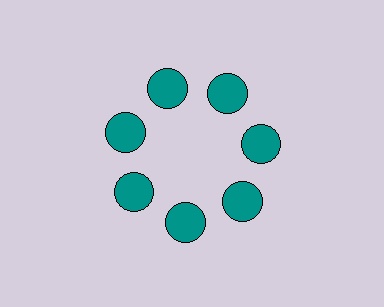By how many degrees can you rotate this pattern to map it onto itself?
The pattern maps onto itself every 51 degrees of rotation.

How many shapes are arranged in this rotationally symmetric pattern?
There are 7 shapes, arranged in 7 groups of 1.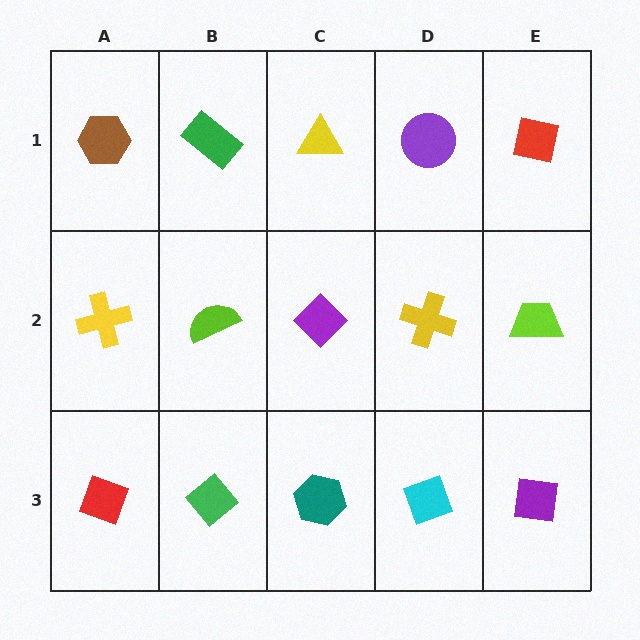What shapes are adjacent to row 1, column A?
A yellow cross (row 2, column A), a green rectangle (row 1, column B).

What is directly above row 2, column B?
A green rectangle.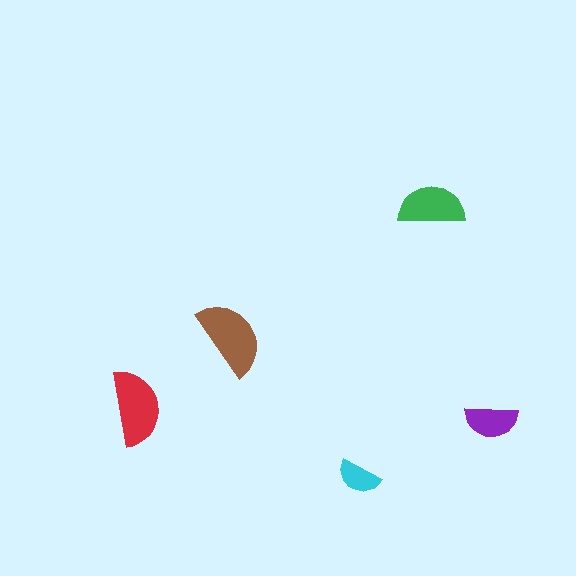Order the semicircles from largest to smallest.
the brown one, the red one, the green one, the purple one, the cyan one.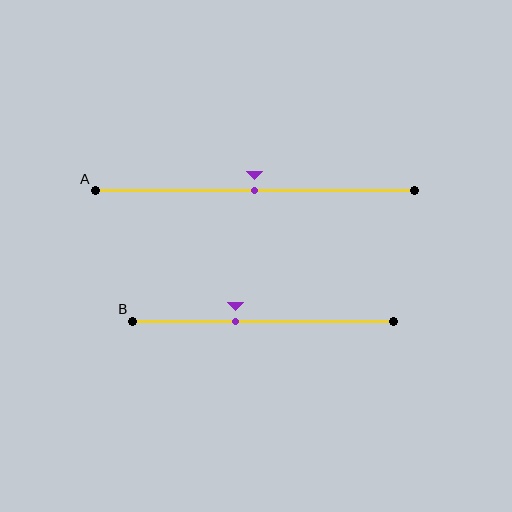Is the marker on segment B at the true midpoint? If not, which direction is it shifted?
No, the marker on segment B is shifted to the left by about 11% of the segment length.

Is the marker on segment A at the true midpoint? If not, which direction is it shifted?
Yes, the marker on segment A is at the true midpoint.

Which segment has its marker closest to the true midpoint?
Segment A has its marker closest to the true midpoint.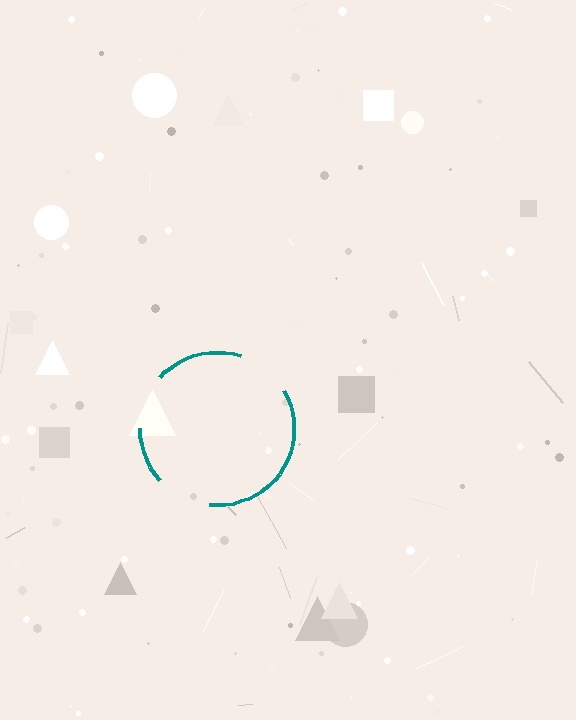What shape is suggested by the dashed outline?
The dashed outline suggests a circle.